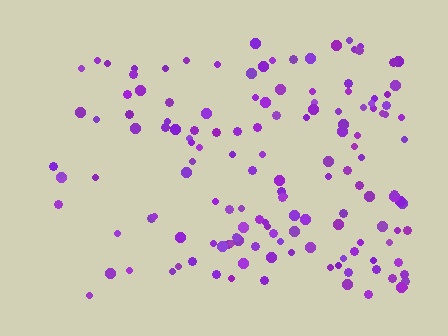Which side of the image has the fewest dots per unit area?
The left.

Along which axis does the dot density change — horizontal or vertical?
Horizontal.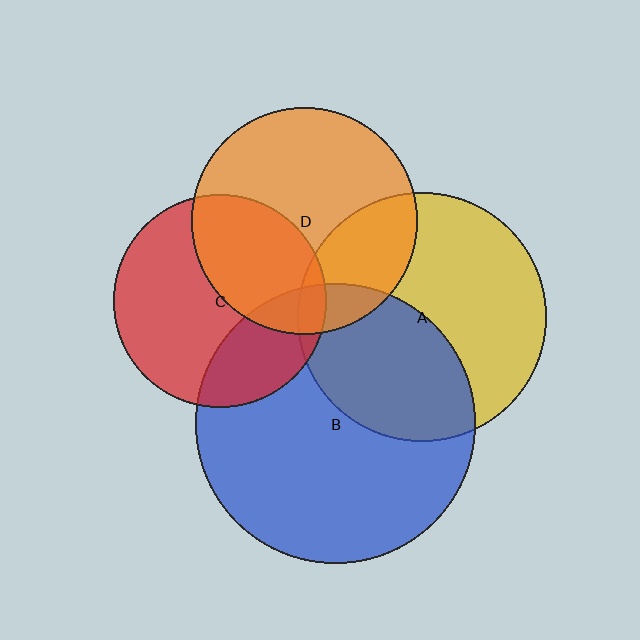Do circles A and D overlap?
Yes.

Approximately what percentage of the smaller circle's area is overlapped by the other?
Approximately 25%.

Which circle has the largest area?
Circle B (blue).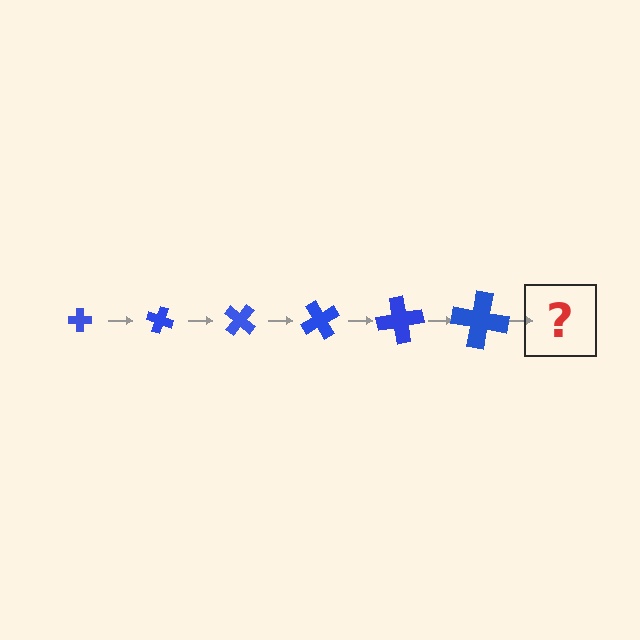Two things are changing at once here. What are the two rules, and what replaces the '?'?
The two rules are that the cross grows larger each step and it rotates 20 degrees each step. The '?' should be a cross, larger than the previous one and rotated 120 degrees from the start.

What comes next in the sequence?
The next element should be a cross, larger than the previous one and rotated 120 degrees from the start.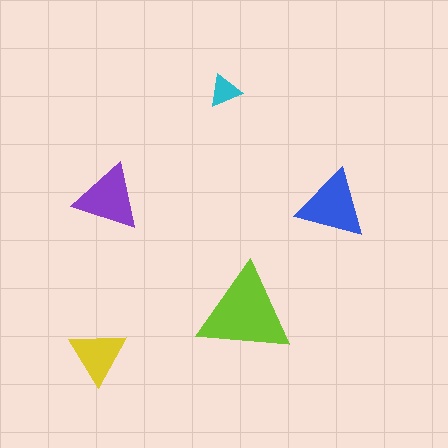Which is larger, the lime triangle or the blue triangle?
The lime one.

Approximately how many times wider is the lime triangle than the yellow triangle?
About 1.5 times wider.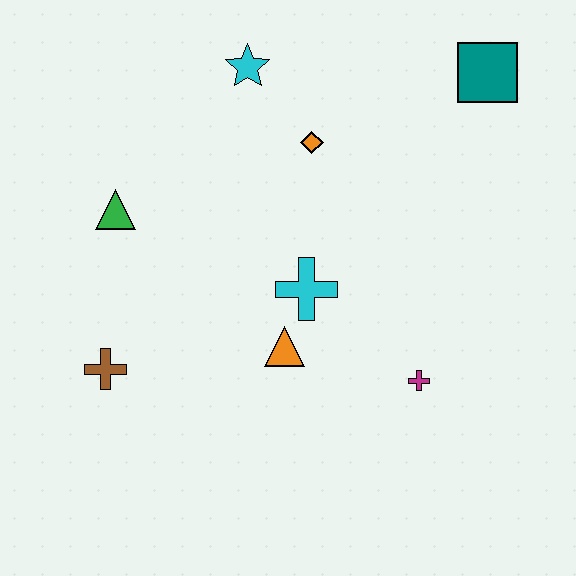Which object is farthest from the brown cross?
The teal square is farthest from the brown cross.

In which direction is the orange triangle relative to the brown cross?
The orange triangle is to the right of the brown cross.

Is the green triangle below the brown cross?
No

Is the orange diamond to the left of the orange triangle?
No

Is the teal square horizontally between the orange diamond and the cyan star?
No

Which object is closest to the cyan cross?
The orange triangle is closest to the cyan cross.